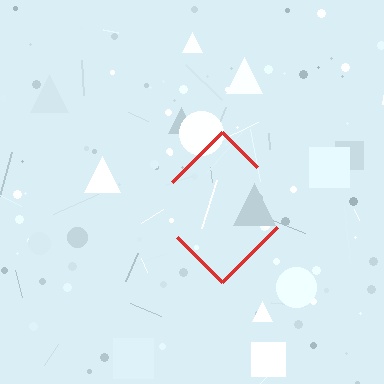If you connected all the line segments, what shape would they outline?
They would outline a diamond.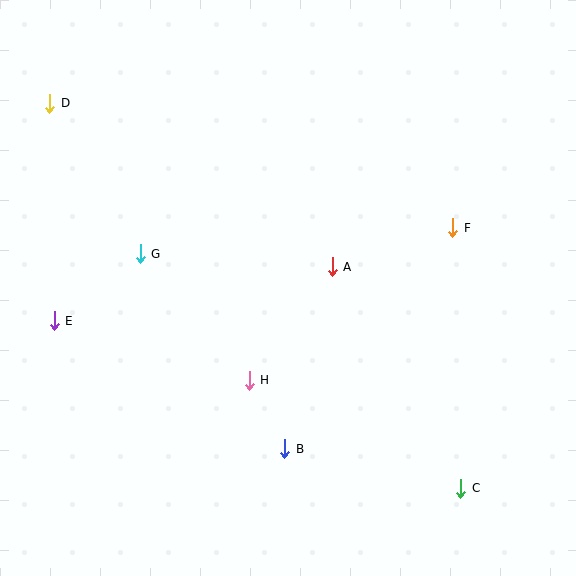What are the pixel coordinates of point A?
Point A is at (332, 267).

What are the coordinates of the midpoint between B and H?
The midpoint between B and H is at (267, 414).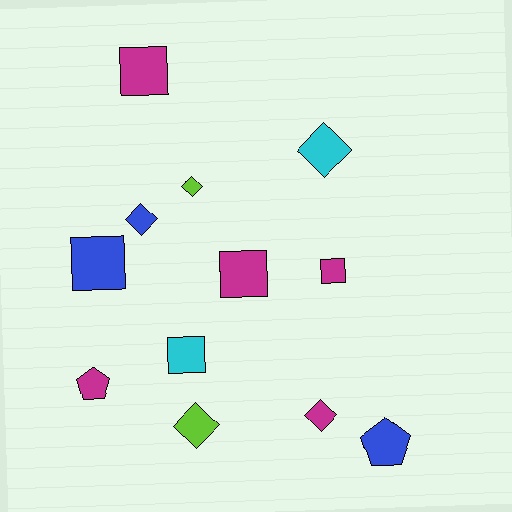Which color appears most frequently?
Magenta, with 5 objects.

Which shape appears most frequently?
Square, with 5 objects.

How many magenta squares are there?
There are 3 magenta squares.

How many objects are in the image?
There are 12 objects.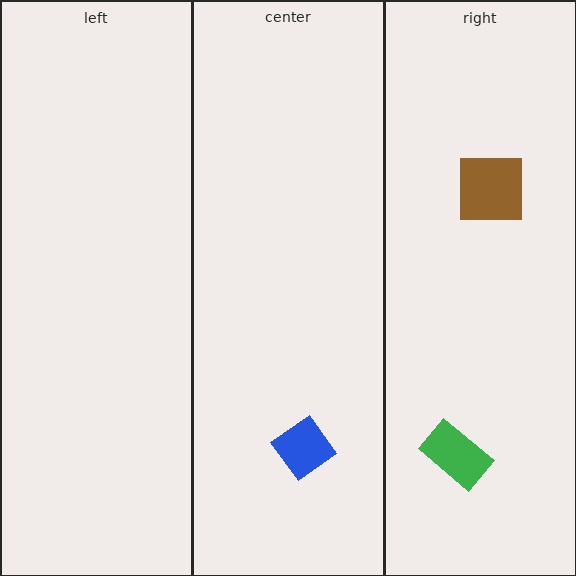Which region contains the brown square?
The right region.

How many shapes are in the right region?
2.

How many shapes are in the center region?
1.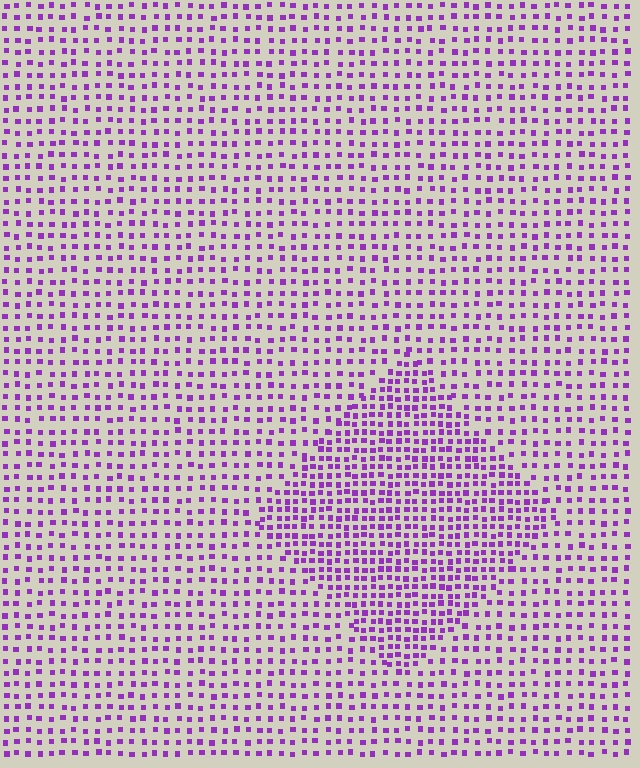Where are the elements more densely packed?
The elements are more densely packed inside the diamond boundary.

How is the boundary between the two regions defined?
The boundary is defined by a change in element density (approximately 1.8x ratio). All elements are the same color, size, and shape.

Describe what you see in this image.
The image contains small purple elements arranged at two different densities. A diamond-shaped region is visible where the elements are more densely packed than the surrounding area.